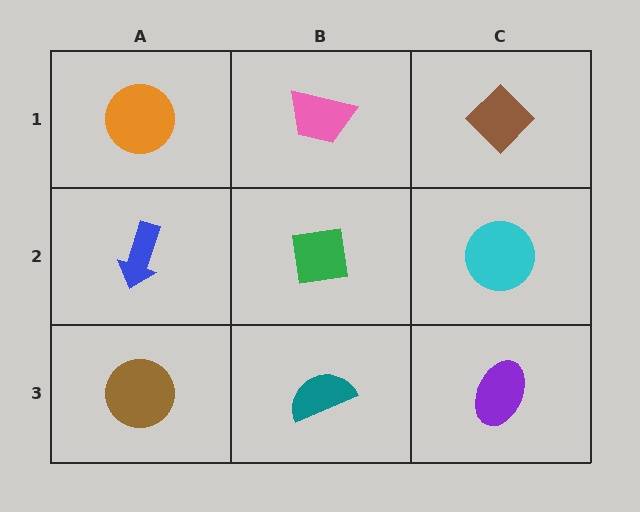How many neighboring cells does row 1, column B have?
3.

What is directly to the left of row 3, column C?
A teal semicircle.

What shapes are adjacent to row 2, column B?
A pink trapezoid (row 1, column B), a teal semicircle (row 3, column B), a blue arrow (row 2, column A), a cyan circle (row 2, column C).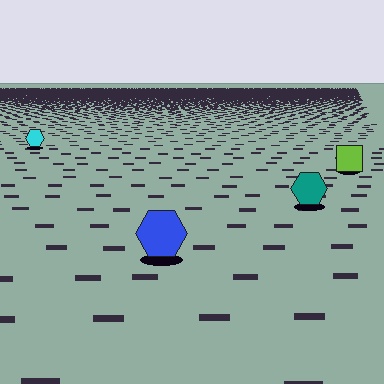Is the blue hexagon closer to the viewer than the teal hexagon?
Yes. The blue hexagon is closer — you can tell from the texture gradient: the ground texture is coarser near it.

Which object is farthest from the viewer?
The cyan hexagon is farthest from the viewer. It appears smaller and the ground texture around it is denser.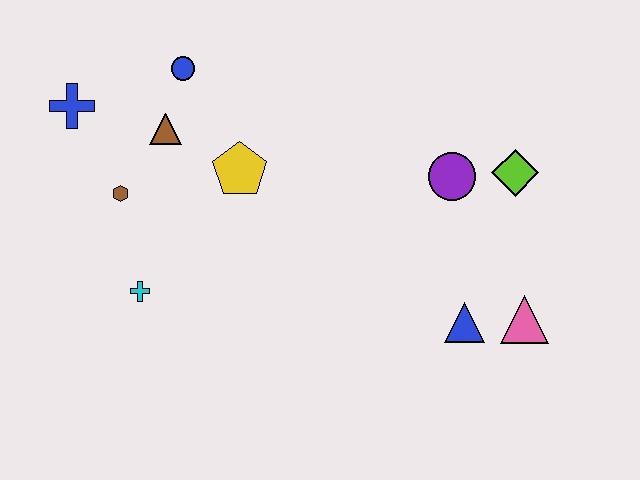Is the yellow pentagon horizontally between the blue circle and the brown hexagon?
No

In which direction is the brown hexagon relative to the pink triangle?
The brown hexagon is to the left of the pink triangle.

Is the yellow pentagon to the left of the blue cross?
No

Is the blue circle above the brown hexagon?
Yes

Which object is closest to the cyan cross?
The brown hexagon is closest to the cyan cross.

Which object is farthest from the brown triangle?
The pink triangle is farthest from the brown triangle.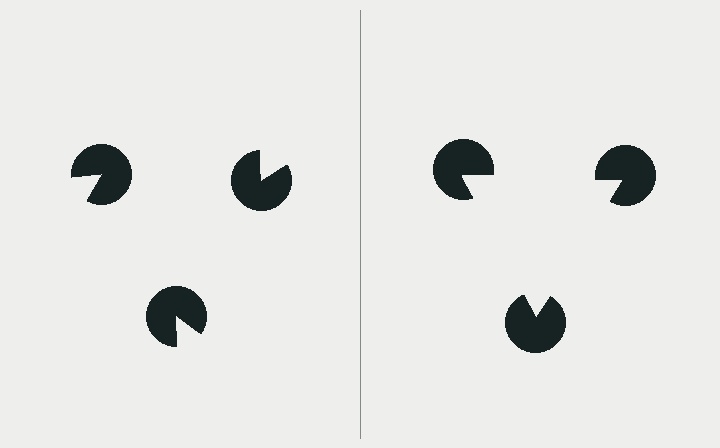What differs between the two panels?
The pac-man discs are positioned identically on both sides; only the wedge orientations differ. On the right they align to a triangle; on the left they are misaligned.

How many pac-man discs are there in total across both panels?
6 — 3 on each side.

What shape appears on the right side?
An illusory triangle.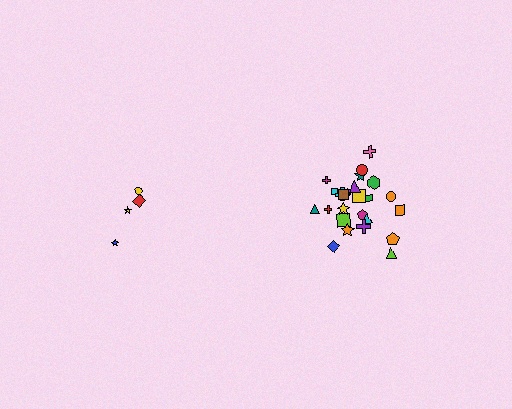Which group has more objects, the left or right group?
The right group.